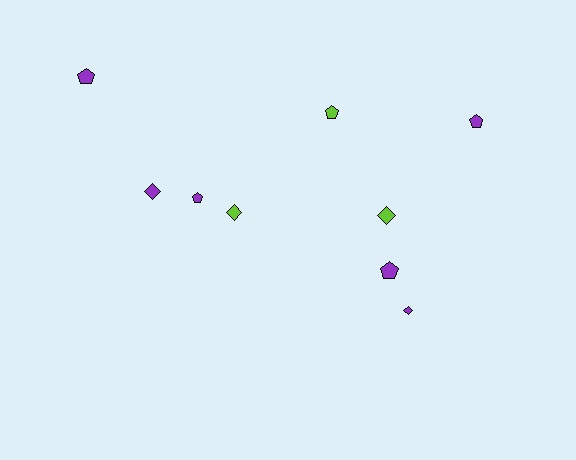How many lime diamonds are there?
There are 2 lime diamonds.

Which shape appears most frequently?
Pentagon, with 5 objects.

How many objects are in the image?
There are 9 objects.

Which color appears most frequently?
Purple, with 6 objects.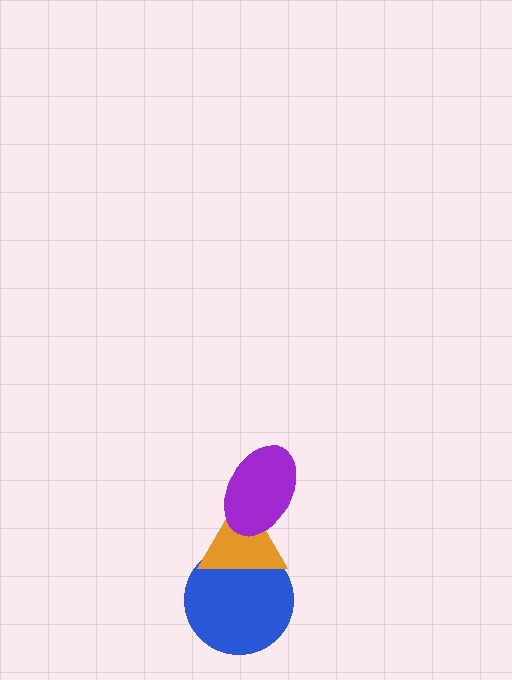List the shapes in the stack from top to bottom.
From top to bottom: the purple ellipse, the orange triangle, the blue circle.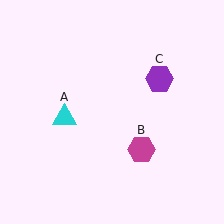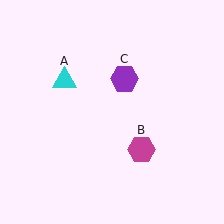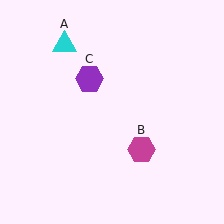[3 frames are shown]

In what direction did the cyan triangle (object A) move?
The cyan triangle (object A) moved up.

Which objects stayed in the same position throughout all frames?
Magenta hexagon (object B) remained stationary.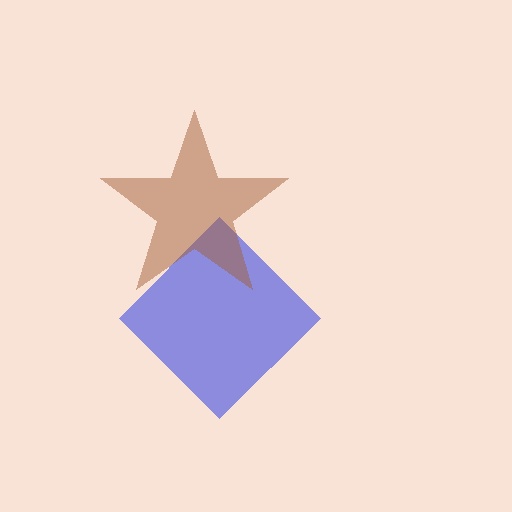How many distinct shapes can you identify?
There are 2 distinct shapes: a blue diamond, a brown star.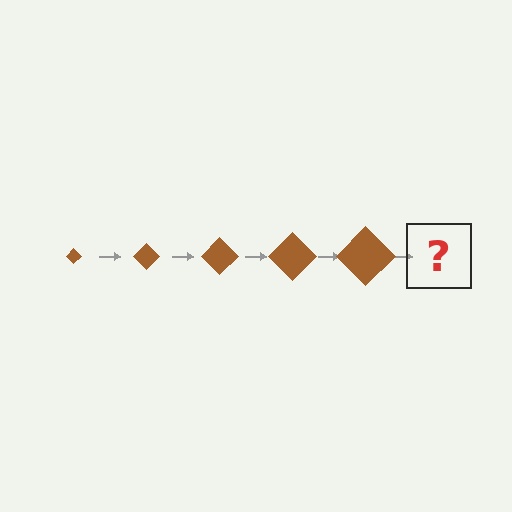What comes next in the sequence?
The next element should be a brown diamond, larger than the previous one.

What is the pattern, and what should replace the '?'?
The pattern is that the diamond gets progressively larger each step. The '?' should be a brown diamond, larger than the previous one.